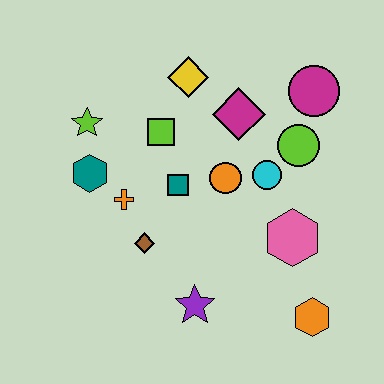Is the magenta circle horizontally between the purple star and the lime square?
No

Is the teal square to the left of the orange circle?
Yes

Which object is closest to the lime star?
The teal hexagon is closest to the lime star.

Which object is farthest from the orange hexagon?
The lime star is farthest from the orange hexagon.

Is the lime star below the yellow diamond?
Yes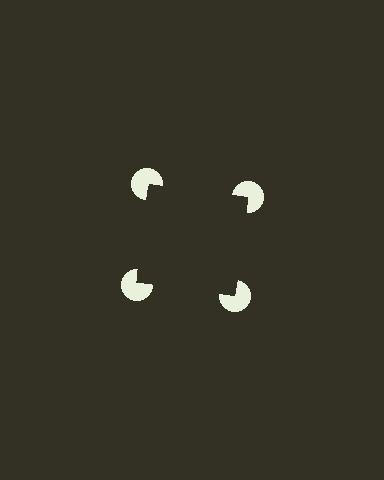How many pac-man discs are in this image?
There are 4 — one at each vertex of the illusory square.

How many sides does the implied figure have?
4 sides.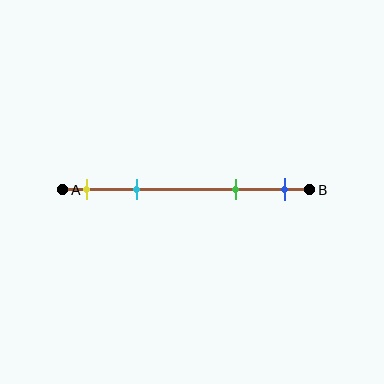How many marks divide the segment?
There are 4 marks dividing the segment.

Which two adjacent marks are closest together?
The yellow and cyan marks are the closest adjacent pair.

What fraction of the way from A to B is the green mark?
The green mark is approximately 70% (0.7) of the way from A to B.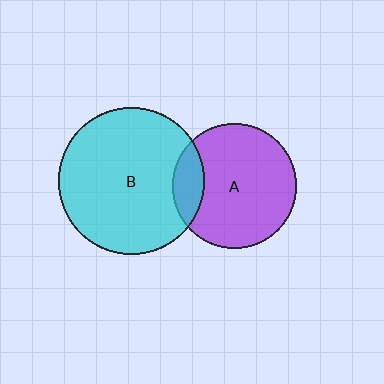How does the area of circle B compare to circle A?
Approximately 1.4 times.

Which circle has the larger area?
Circle B (cyan).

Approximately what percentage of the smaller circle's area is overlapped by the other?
Approximately 15%.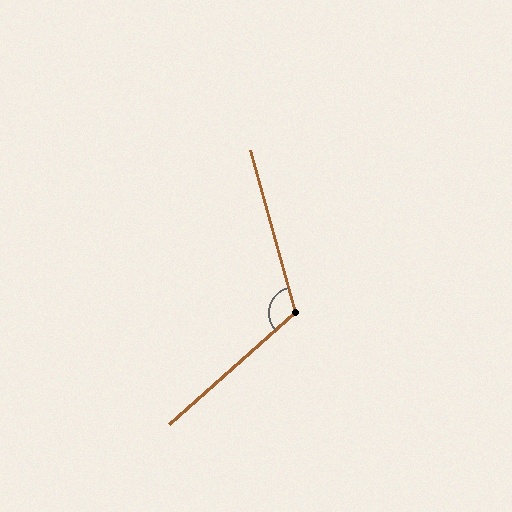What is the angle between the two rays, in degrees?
Approximately 116 degrees.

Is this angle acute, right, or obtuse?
It is obtuse.